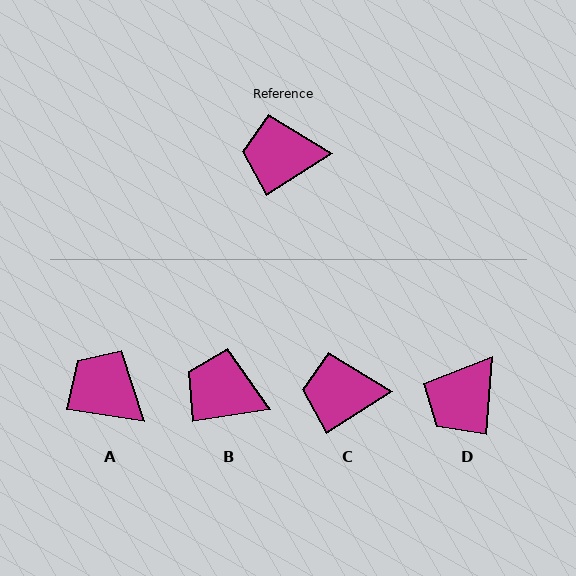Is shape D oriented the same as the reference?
No, it is off by about 53 degrees.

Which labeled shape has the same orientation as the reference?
C.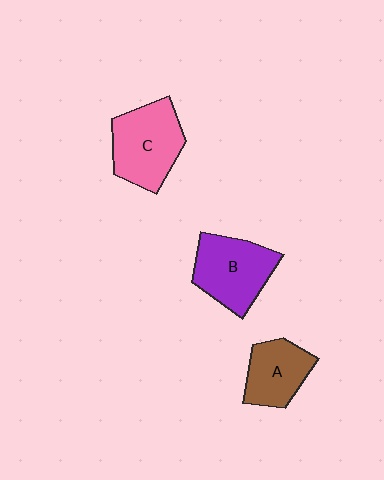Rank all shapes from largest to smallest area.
From largest to smallest: C (pink), B (purple), A (brown).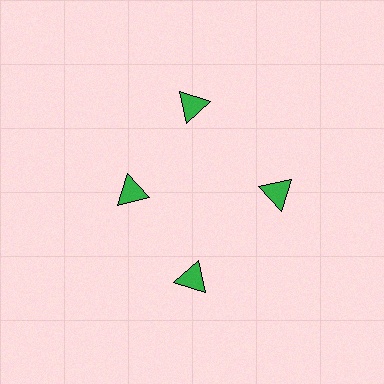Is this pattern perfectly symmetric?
No. The 4 green triangles are arranged in a ring, but one element near the 9 o'clock position is pulled inward toward the center, breaking the 4-fold rotational symmetry.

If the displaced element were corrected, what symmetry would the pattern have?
It would have 4-fold rotational symmetry — the pattern would map onto itself every 90 degrees.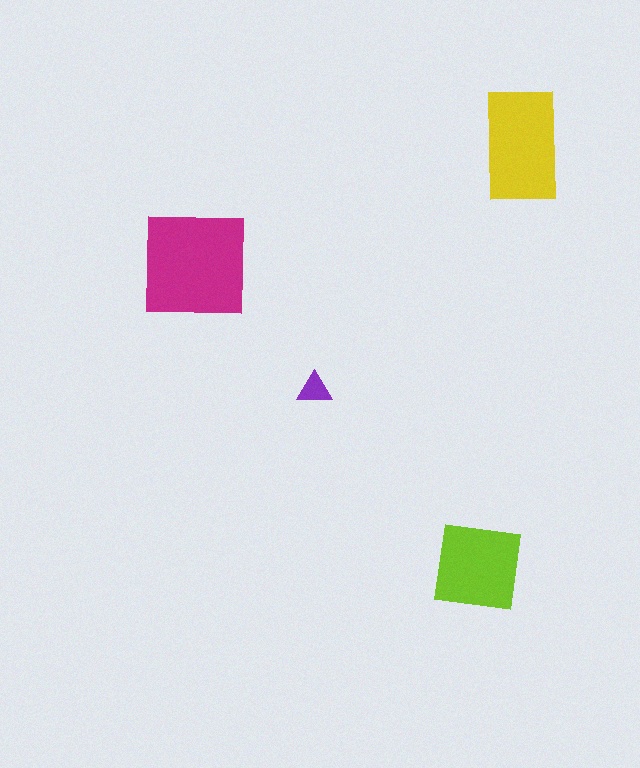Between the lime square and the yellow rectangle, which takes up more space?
The yellow rectangle.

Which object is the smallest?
The purple triangle.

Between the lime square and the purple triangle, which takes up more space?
The lime square.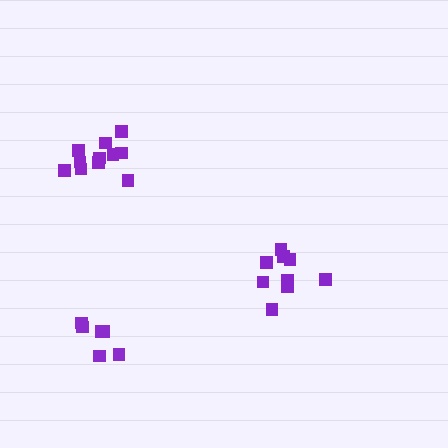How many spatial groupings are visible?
There are 3 spatial groupings.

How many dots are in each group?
Group 1: 6 dots, Group 2: 11 dots, Group 3: 10 dots (27 total).